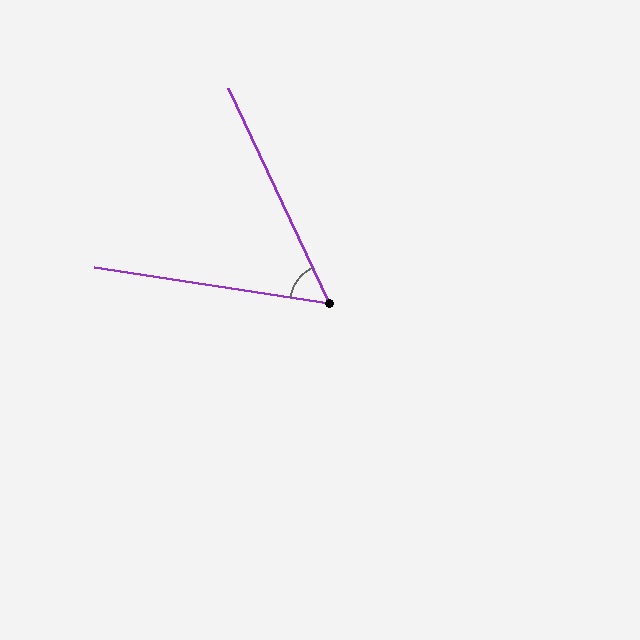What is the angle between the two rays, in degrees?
Approximately 56 degrees.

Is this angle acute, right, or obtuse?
It is acute.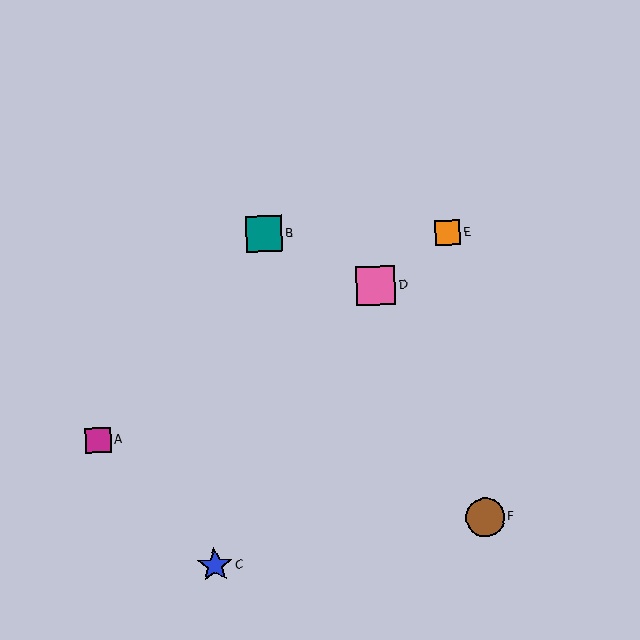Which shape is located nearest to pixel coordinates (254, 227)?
The teal square (labeled B) at (264, 234) is nearest to that location.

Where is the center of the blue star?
The center of the blue star is at (215, 565).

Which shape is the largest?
The pink square (labeled D) is the largest.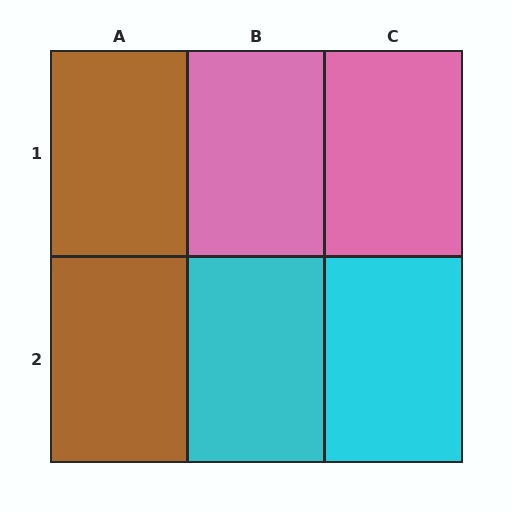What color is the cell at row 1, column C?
Pink.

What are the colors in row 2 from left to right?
Brown, cyan, cyan.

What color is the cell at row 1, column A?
Brown.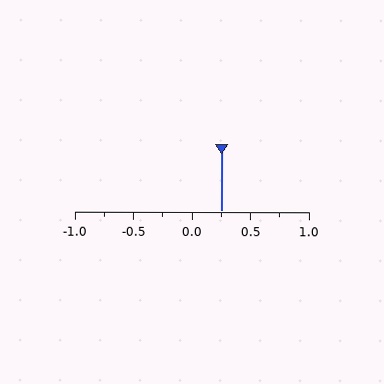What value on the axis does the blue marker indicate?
The marker indicates approximately 0.25.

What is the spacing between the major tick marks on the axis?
The major ticks are spaced 0.5 apart.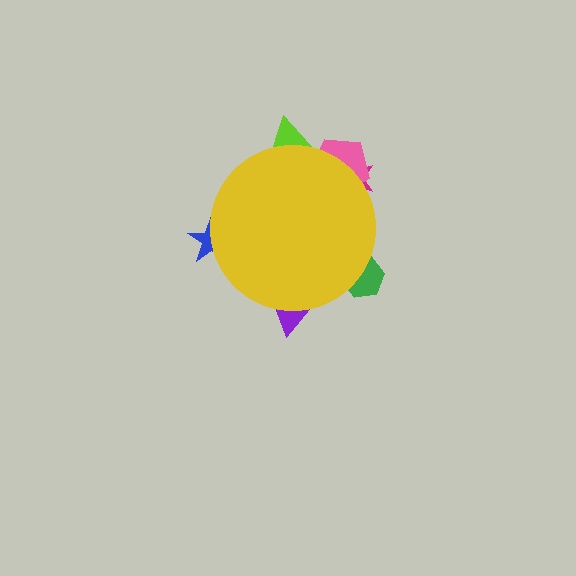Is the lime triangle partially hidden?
Yes, the lime triangle is partially hidden behind the yellow circle.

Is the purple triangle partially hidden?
Yes, the purple triangle is partially hidden behind the yellow circle.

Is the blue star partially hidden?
Yes, the blue star is partially hidden behind the yellow circle.